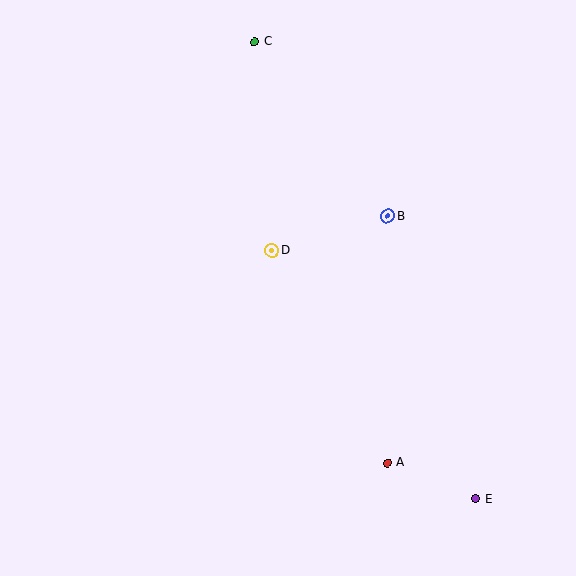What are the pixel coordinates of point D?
Point D is at (272, 251).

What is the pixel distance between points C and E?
The distance between C and E is 508 pixels.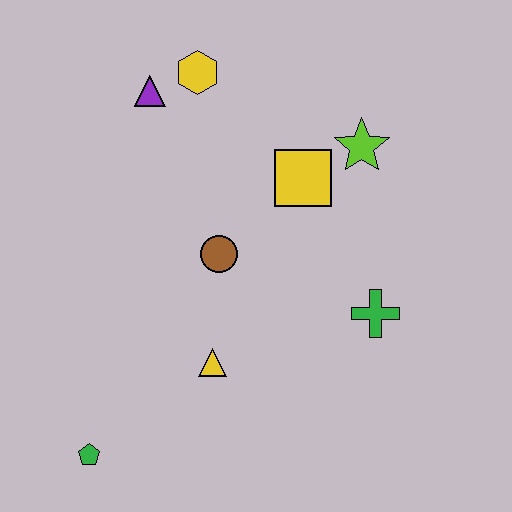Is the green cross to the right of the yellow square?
Yes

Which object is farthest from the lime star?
The green pentagon is farthest from the lime star.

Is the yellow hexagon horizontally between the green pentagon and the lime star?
Yes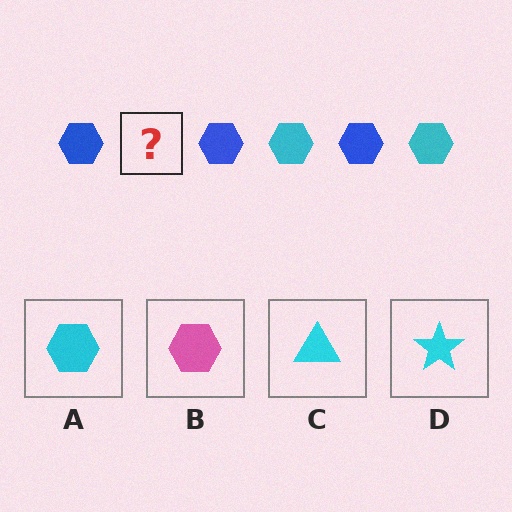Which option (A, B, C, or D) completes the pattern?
A.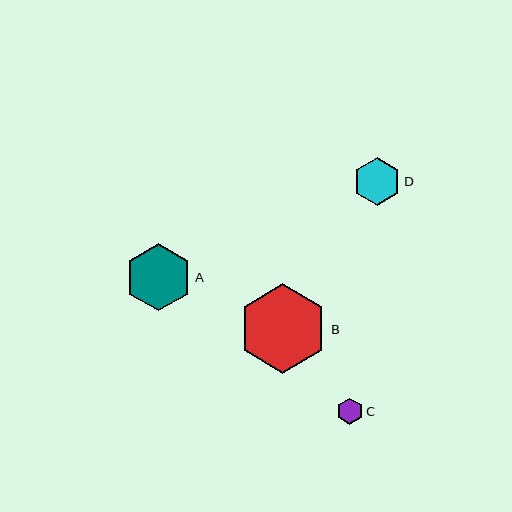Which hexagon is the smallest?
Hexagon C is the smallest with a size of approximately 26 pixels.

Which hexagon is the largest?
Hexagon B is the largest with a size of approximately 89 pixels.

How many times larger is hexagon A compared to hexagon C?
Hexagon A is approximately 2.5 times the size of hexagon C.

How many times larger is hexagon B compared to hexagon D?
Hexagon B is approximately 1.9 times the size of hexagon D.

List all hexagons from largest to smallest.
From largest to smallest: B, A, D, C.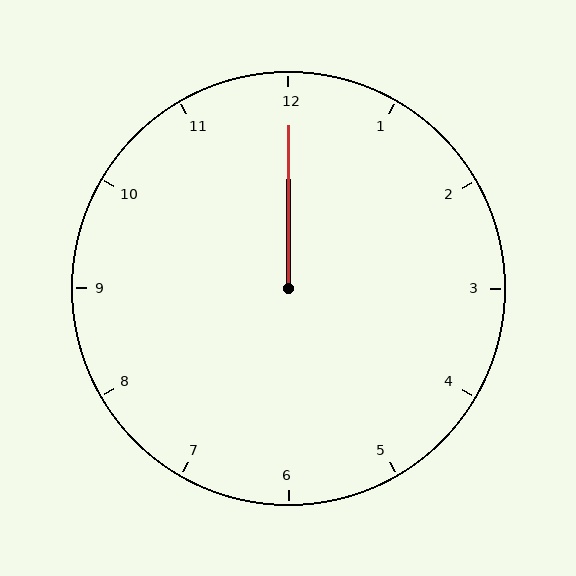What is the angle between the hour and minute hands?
Approximately 0 degrees.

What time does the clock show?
12:00.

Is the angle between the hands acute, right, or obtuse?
It is acute.